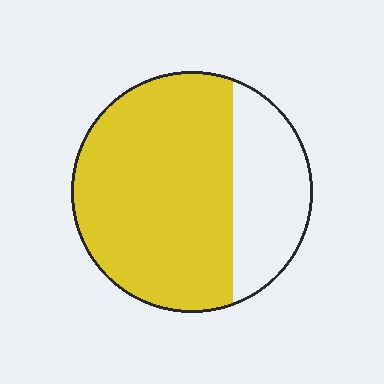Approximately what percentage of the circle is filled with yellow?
Approximately 70%.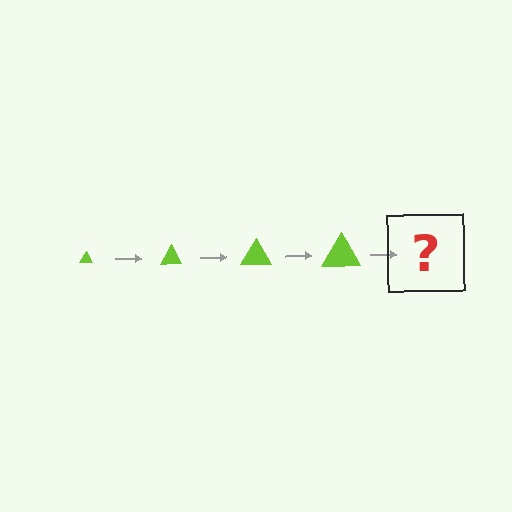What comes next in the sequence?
The next element should be a lime triangle, larger than the previous one.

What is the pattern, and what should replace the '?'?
The pattern is that the triangle gets progressively larger each step. The '?' should be a lime triangle, larger than the previous one.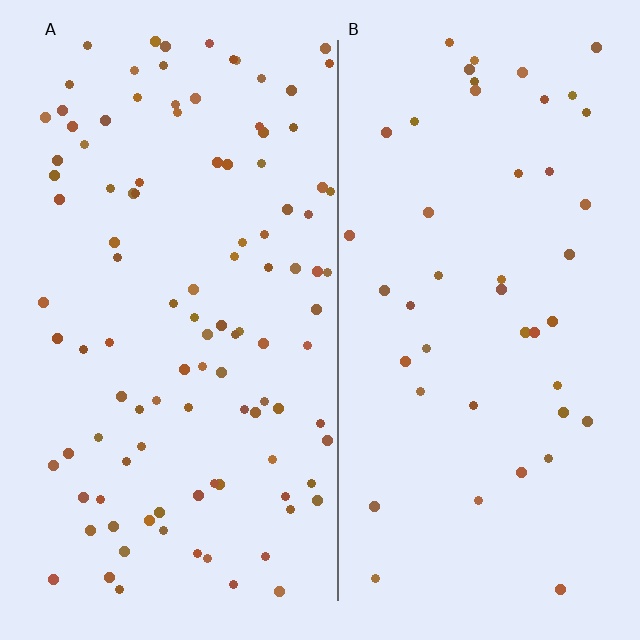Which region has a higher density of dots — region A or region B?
A (the left).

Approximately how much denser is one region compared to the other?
Approximately 2.3× — region A over region B.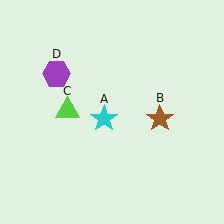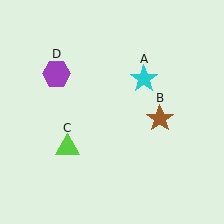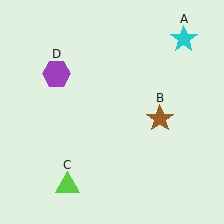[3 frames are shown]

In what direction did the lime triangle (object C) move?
The lime triangle (object C) moved down.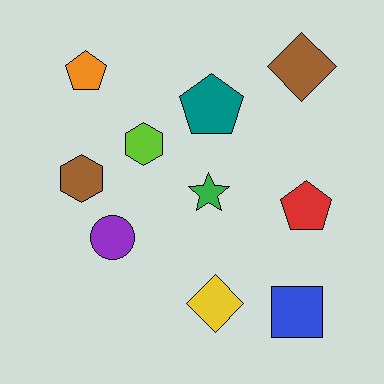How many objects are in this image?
There are 10 objects.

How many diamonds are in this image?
There are 2 diamonds.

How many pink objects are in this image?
There are no pink objects.